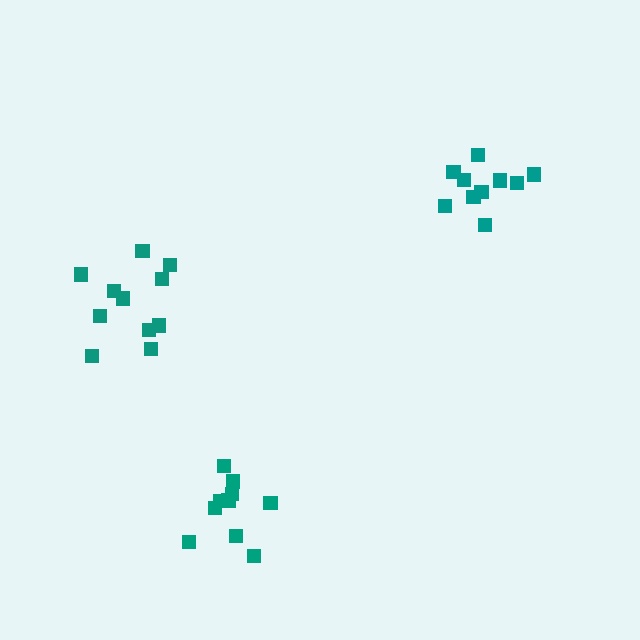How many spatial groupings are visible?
There are 3 spatial groupings.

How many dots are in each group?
Group 1: 11 dots, Group 2: 10 dots, Group 3: 10 dots (31 total).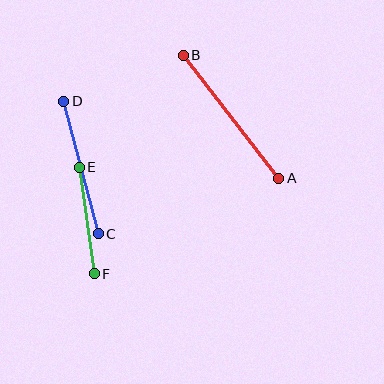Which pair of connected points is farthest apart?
Points A and B are farthest apart.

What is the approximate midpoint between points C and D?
The midpoint is at approximately (81, 167) pixels.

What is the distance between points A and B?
The distance is approximately 156 pixels.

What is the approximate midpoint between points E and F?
The midpoint is at approximately (87, 220) pixels.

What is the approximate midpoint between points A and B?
The midpoint is at approximately (231, 117) pixels.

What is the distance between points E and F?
The distance is approximately 108 pixels.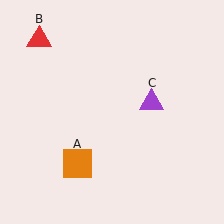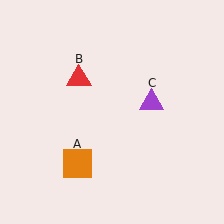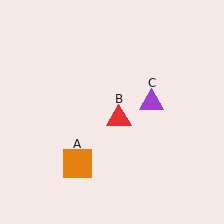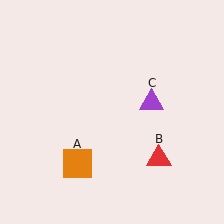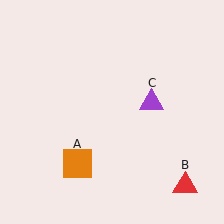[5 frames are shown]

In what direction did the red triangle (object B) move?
The red triangle (object B) moved down and to the right.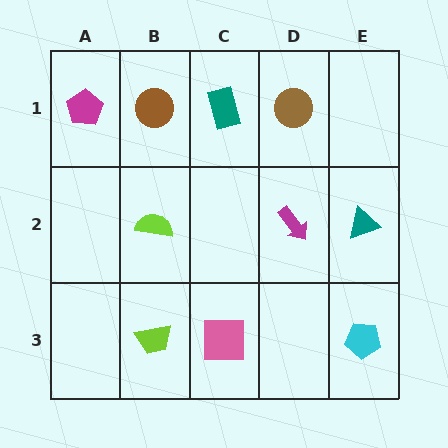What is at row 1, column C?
A teal rectangle.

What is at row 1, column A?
A magenta pentagon.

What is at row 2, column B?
A lime semicircle.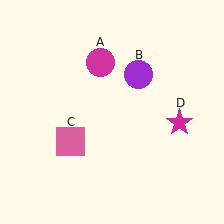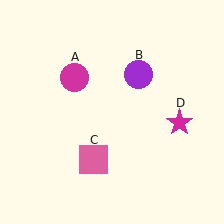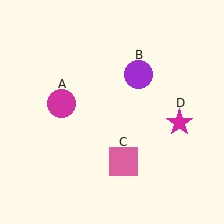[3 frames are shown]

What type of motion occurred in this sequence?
The magenta circle (object A), pink square (object C) rotated counterclockwise around the center of the scene.